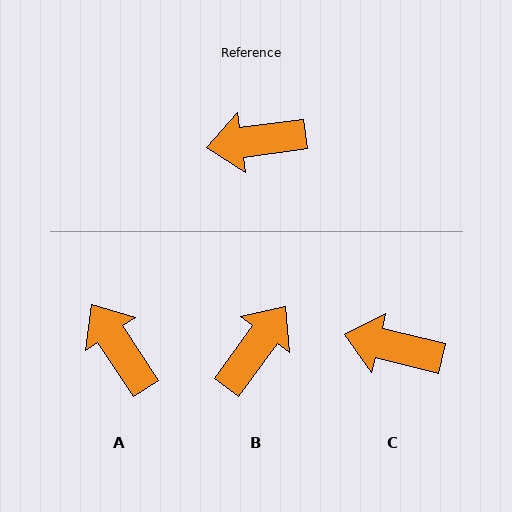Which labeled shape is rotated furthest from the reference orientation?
B, about 134 degrees away.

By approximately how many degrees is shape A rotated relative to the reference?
Approximately 64 degrees clockwise.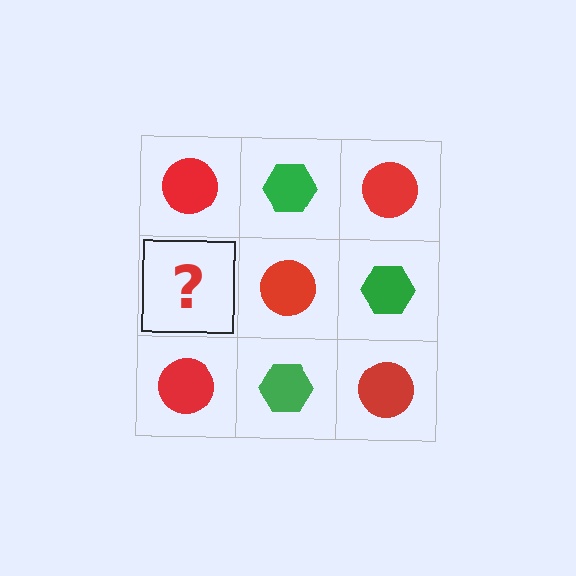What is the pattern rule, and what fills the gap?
The rule is that it alternates red circle and green hexagon in a checkerboard pattern. The gap should be filled with a green hexagon.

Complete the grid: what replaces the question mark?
The question mark should be replaced with a green hexagon.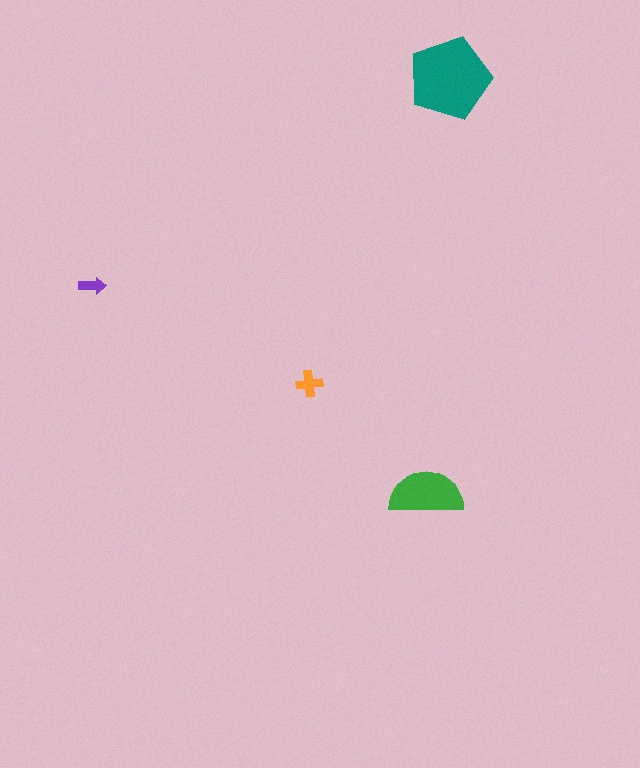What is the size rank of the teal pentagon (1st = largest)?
1st.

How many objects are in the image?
There are 4 objects in the image.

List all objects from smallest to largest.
The purple arrow, the orange cross, the green semicircle, the teal pentagon.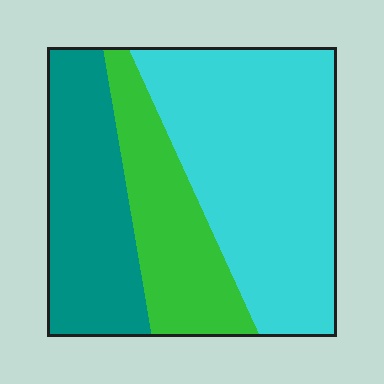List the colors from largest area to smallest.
From largest to smallest: cyan, teal, green.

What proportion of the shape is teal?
Teal takes up about one quarter (1/4) of the shape.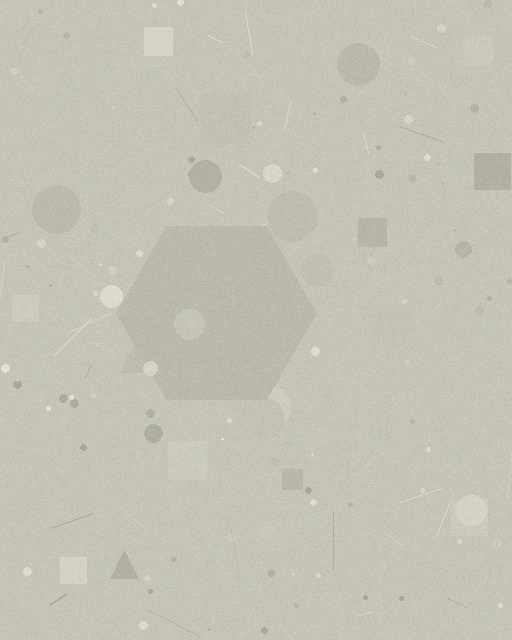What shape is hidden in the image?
A hexagon is hidden in the image.